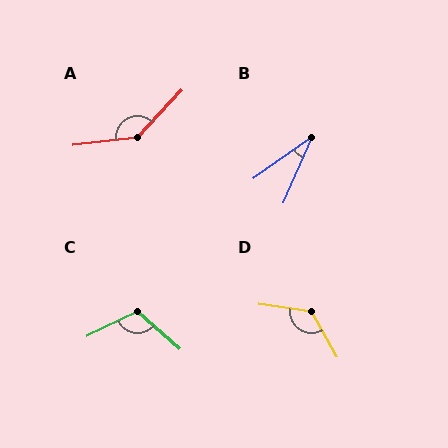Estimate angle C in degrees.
Approximately 113 degrees.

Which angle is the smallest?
B, at approximately 31 degrees.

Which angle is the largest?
A, at approximately 140 degrees.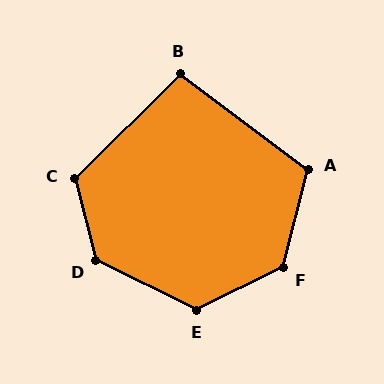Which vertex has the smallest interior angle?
B, at approximately 99 degrees.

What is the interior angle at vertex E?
Approximately 127 degrees (obtuse).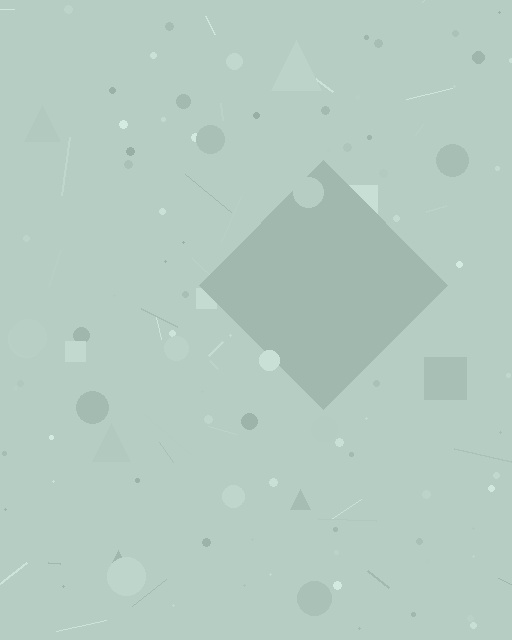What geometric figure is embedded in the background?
A diamond is embedded in the background.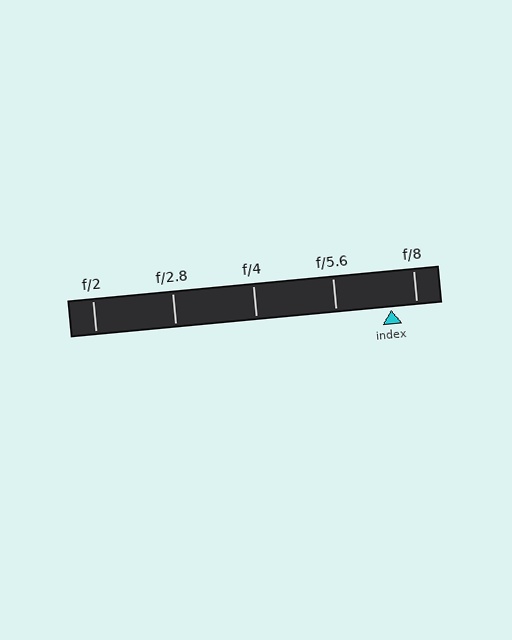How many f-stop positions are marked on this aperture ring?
There are 5 f-stop positions marked.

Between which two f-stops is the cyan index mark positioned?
The index mark is between f/5.6 and f/8.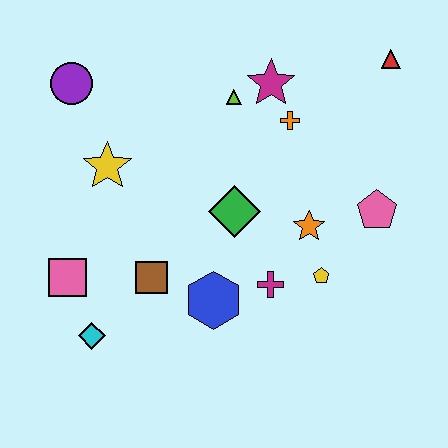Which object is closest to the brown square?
The blue hexagon is closest to the brown square.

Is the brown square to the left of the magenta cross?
Yes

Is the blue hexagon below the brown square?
Yes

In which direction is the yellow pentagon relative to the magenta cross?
The yellow pentagon is to the right of the magenta cross.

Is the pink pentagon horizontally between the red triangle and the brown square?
Yes